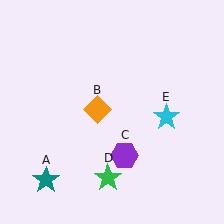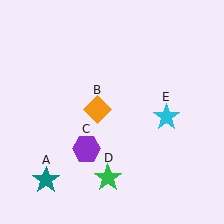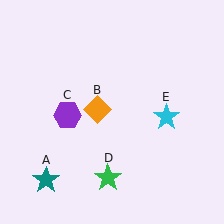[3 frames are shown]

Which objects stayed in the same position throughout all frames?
Teal star (object A) and orange diamond (object B) and green star (object D) and cyan star (object E) remained stationary.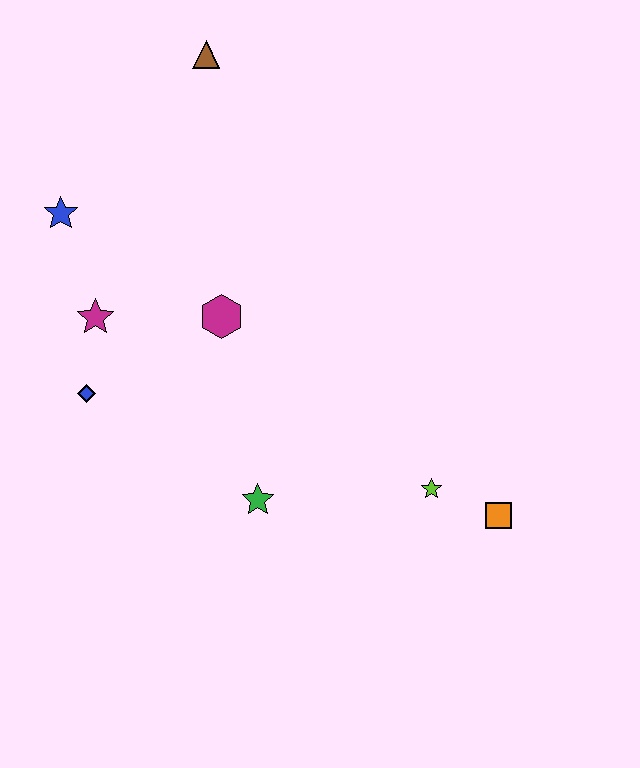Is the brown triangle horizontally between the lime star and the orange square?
No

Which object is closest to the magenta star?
The blue diamond is closest to the magenta star.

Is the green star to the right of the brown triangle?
Yes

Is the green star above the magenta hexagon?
No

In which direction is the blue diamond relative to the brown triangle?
The blue diamond is below the brown triangle.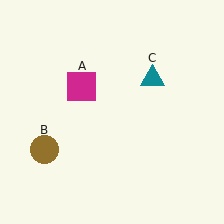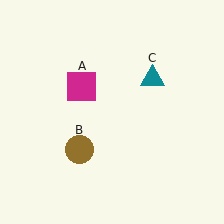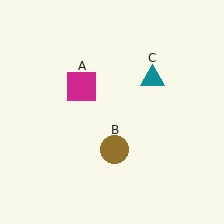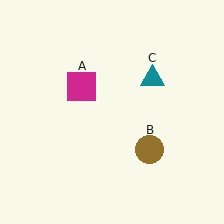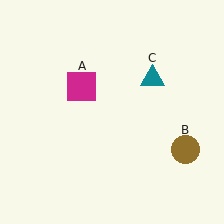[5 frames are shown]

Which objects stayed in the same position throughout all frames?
Magenta square (object A) and teal triangle (object C) remained stationary.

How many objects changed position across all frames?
1 object changed position: brown circle (object B).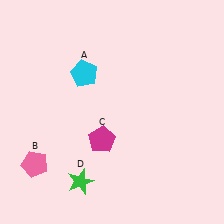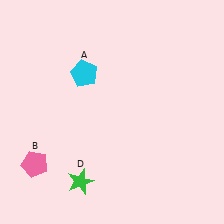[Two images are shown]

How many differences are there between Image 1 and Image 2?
There is 1 difference between the two images.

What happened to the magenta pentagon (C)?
The magenta pentagon (C) was removed in Image 2. It was in the bottom-left area of Image 1.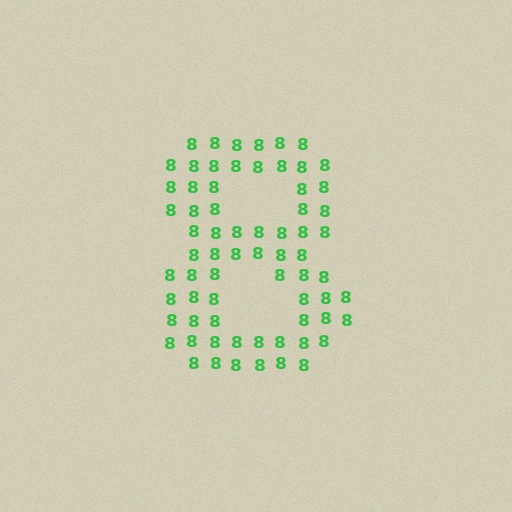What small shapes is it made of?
It is made of small digit 8's.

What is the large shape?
The large shape is the digit 8.